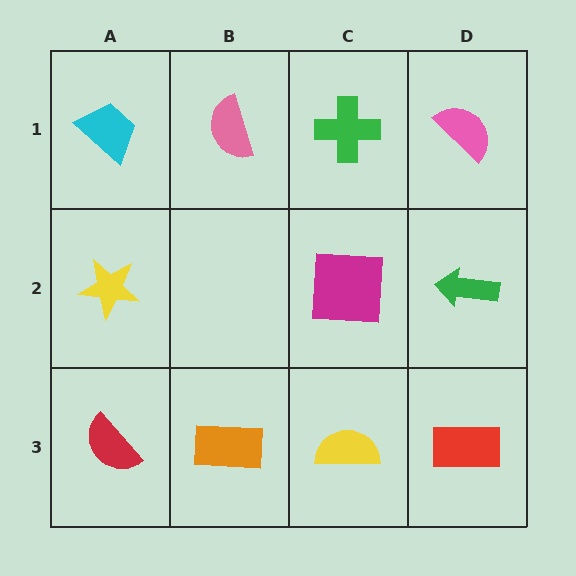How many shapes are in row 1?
4 shapes.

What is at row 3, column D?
A red rectangle.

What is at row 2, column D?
A green arrow.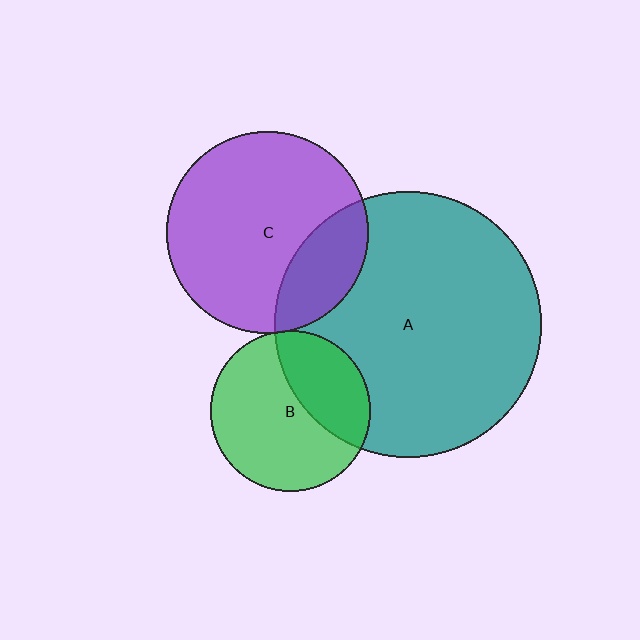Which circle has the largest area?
Circle A (teal).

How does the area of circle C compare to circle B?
Approximately 1.6 times.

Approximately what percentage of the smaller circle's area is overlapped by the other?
Approximately 5%.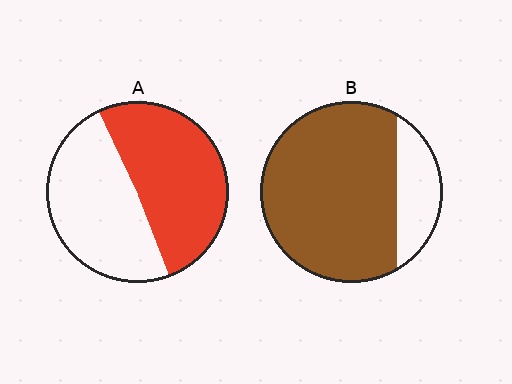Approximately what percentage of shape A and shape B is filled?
A is approximately 50% and B is approximately 80%.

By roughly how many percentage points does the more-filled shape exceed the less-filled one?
By roughly 30 percentage points (B over A).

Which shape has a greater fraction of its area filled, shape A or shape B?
Shape B.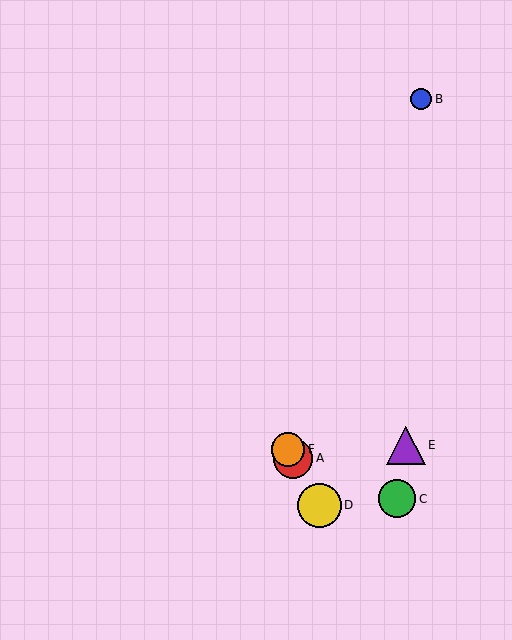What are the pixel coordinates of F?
Object F is at (288, 449).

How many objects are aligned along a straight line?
3 objects (A, D, F) are aligned along a straight line.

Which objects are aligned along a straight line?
Objects A, D, F are aligned along a straight line.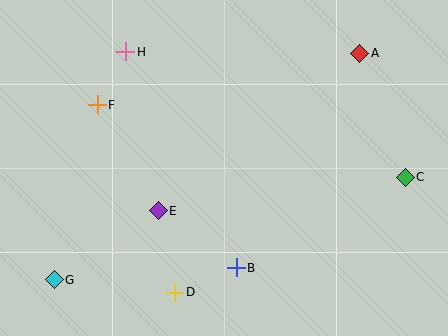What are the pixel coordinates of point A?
Point A is at (360, 53).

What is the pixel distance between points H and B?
The distance between H and B is 243 pixels.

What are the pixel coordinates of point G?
Point G is at (54, 280).